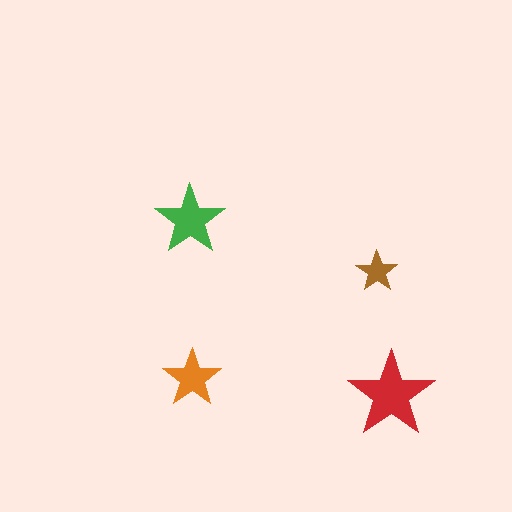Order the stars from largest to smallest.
the red one, the green one, the orange one, the brown one.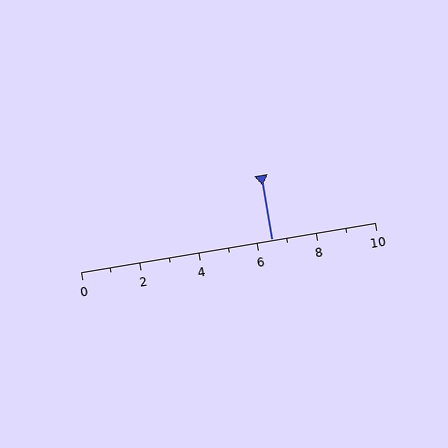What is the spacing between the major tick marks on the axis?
The major ticks are spaced 2 apart.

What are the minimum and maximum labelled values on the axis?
The axis runs from 0 to 10.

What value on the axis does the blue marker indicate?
The marker indicates approximately 6.5.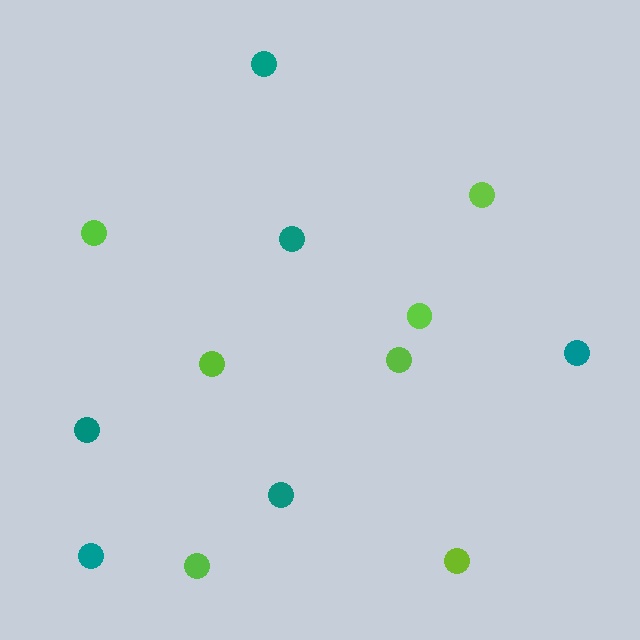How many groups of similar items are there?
There are 2 groups: one group of lime circles (7) and one group of teal circles (6).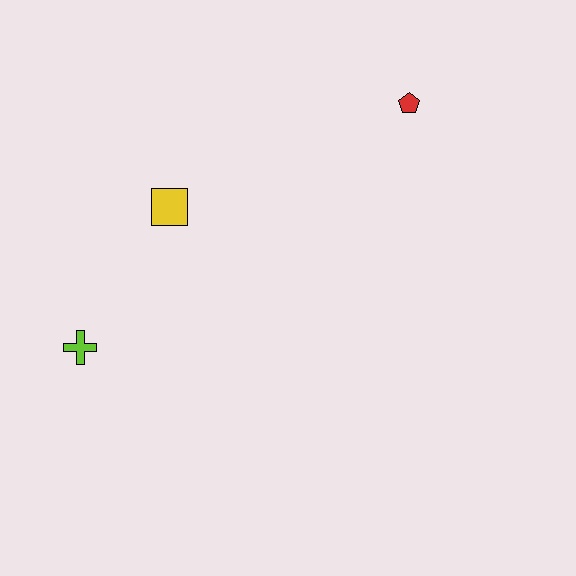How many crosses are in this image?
There is 1 cross.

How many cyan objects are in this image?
There are no cyan objects.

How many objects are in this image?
There are 3 objects.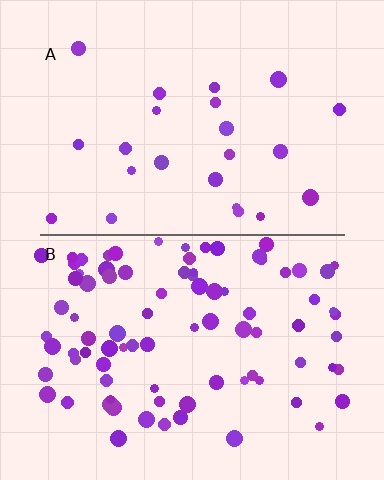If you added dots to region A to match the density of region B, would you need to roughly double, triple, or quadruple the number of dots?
Approximately quadruple.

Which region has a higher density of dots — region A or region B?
B (the bottom).